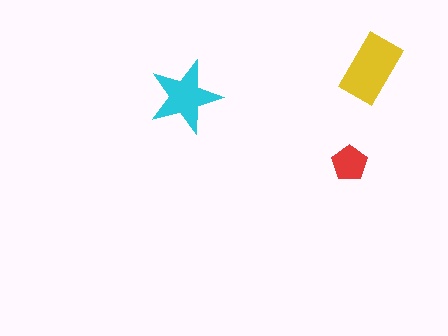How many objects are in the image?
There are 3 objects in the image.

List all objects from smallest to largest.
The red pentagon, the cyan star, the yellow rectangle.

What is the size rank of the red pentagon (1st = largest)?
3rd.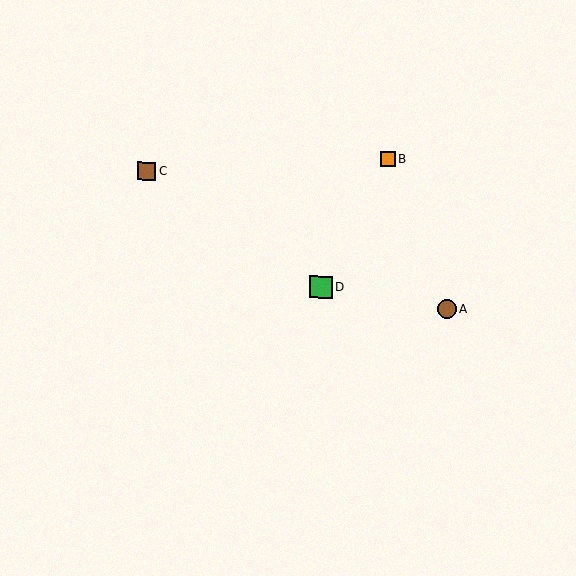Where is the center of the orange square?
The center of the orange square is at (388, 158).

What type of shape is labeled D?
Shape D is a green square.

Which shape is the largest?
The green square (labeled D) is the largest.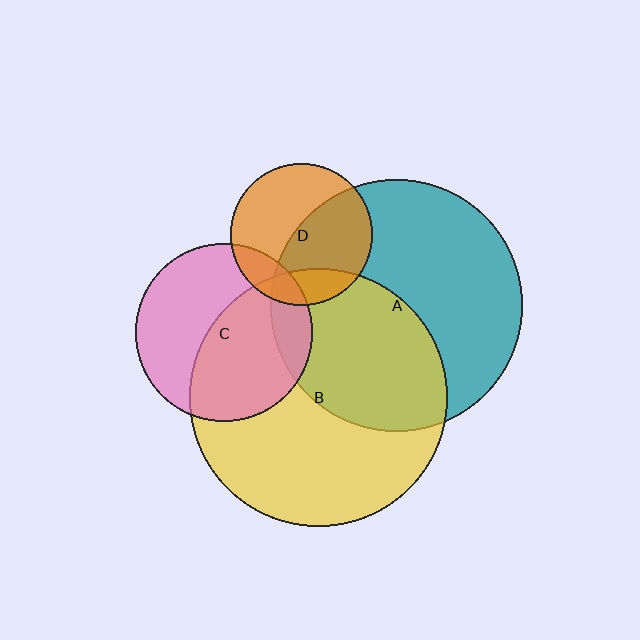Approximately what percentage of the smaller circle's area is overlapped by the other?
Approximately 15%.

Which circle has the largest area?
Circle B (yellow).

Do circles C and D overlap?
Yes.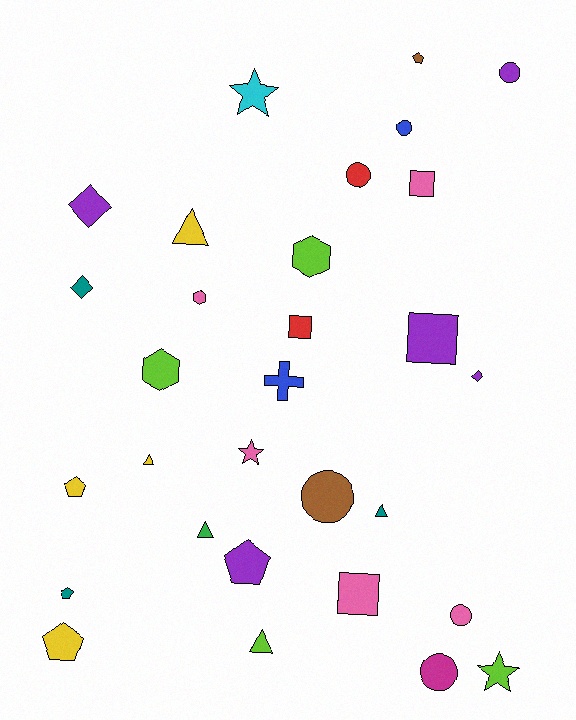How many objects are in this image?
There are 30 objects.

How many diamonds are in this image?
There are 3 diamonds.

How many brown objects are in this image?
There are 2 brown objects.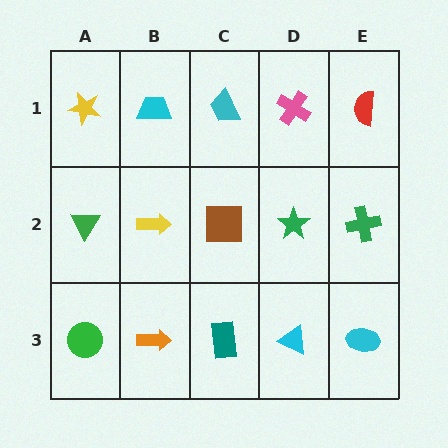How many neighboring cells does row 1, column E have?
2.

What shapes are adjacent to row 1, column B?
A yellow arrow (row 2, column B), a yellow star (row 1, column A), a cyan trapezoid (row 1, column C).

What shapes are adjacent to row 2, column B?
A cyan trapezoid (row 1, column B), an orange arrow (row 3, column B), a green triangle (row 2, column A), a brown square (row 2, column C).